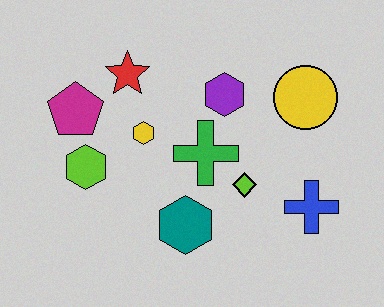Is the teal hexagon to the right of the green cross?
No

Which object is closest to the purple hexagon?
The green cross is closest to the purple hexagon.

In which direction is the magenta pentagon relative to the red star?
The magenta pentagon is to the left of the red star.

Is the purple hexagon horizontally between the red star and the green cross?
No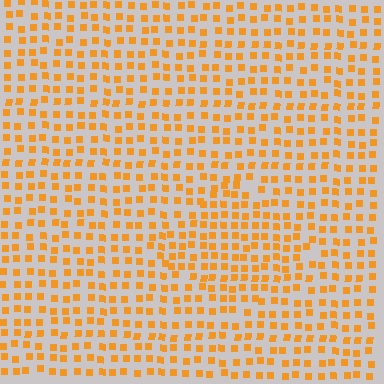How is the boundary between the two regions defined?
The boundary is defined by a change in element density (approximately 1.4x ratio). All elements are the same color, size, and shape.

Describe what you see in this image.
The image contains small orange elements arranged at two different densities. A diamond-shaped region is visible where the elements are more densely packed than the surrounding area.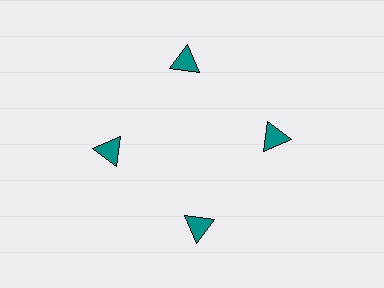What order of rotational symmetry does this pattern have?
This pattern has 4-fold rotational symmetry.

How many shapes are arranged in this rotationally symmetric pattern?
There are 4 shapes, arranged in 4 groups of 1.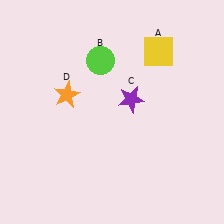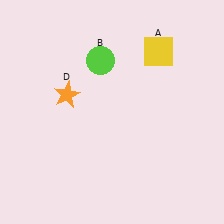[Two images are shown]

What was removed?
The purple star (C) was removed in Image 2.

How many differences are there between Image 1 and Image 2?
There is 1 difference between the two images.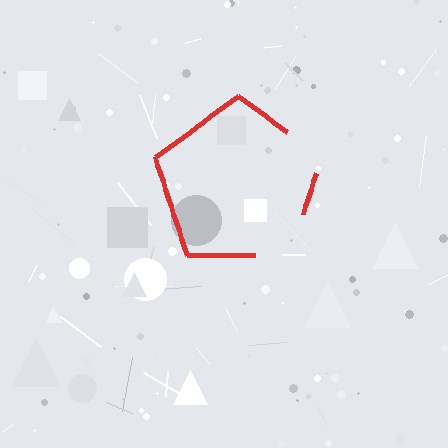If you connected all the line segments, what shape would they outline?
They would outline a pentagon.